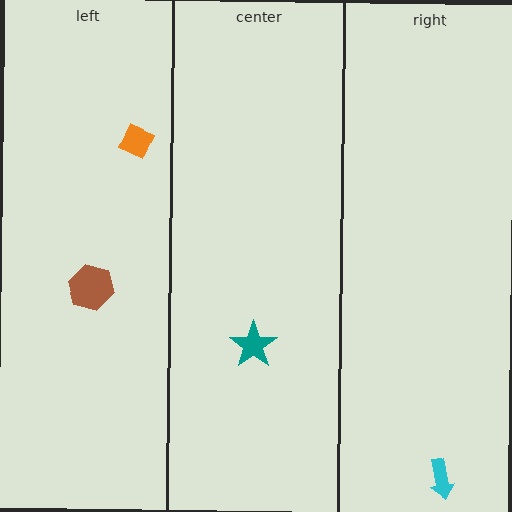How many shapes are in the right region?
1.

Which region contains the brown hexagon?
The left region.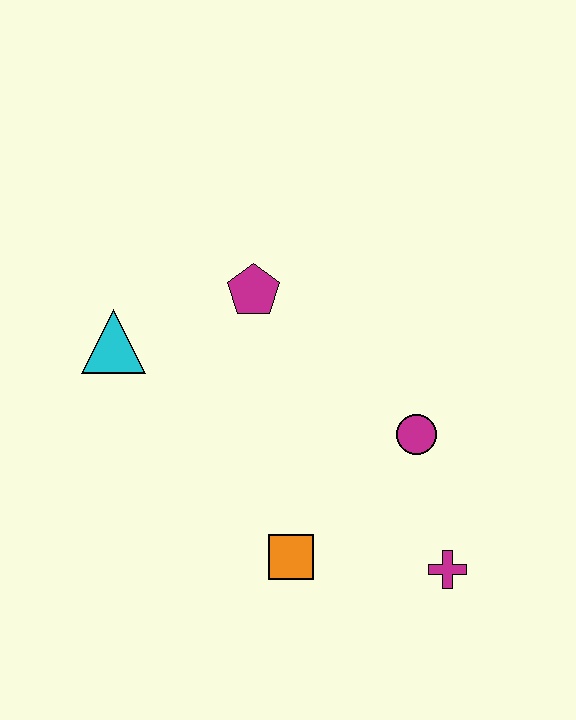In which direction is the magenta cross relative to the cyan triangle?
The magenta cross is to the right of the cyan triangle.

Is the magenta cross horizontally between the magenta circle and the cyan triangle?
No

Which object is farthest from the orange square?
The cyan triangle is farthest from the orange square.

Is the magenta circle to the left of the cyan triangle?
No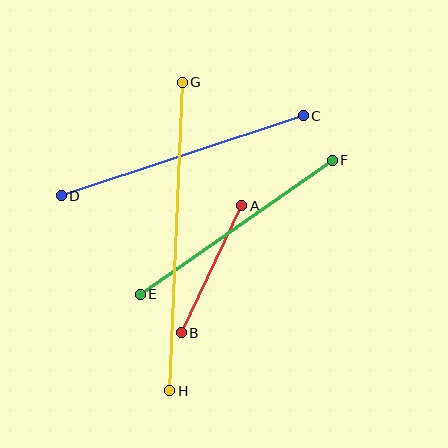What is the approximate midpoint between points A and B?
The midpoint is at approximately (211, 269) pixels.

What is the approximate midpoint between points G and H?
The midpoint is at approximately (176, 236) pixels.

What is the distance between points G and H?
The distance is approximately 309 pixels.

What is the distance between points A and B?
The distance is approximately 141 pixels.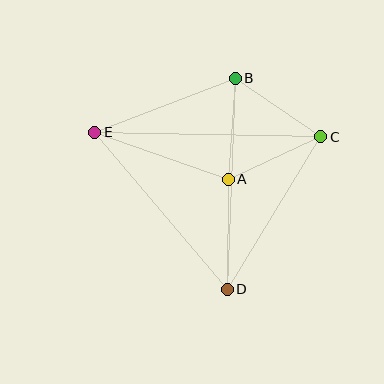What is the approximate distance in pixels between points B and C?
The distance between B and C is approximately 104 pixels.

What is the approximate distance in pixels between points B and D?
The distance between B and D is approximately 211 pixels.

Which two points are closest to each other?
Points A and B are closest to each other.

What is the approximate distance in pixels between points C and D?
The distance between C and D is approximately 179 pixels.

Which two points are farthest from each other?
Points C and E are farthest from each other.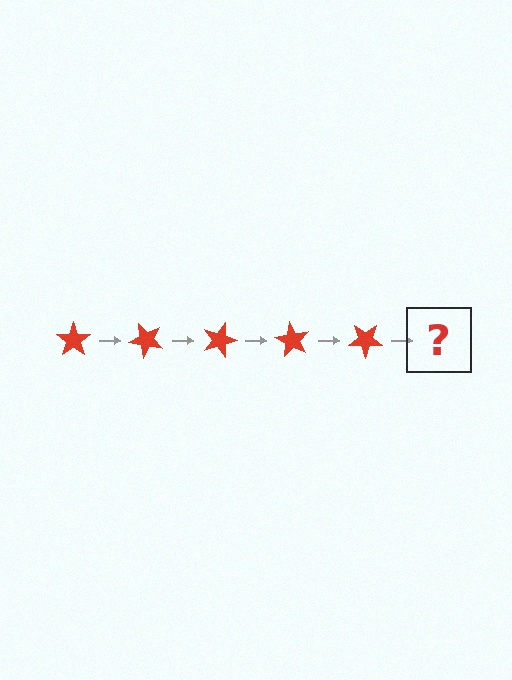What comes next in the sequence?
The next element should be a red star rotated 225 degrees.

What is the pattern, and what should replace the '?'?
The pattern is that the star rotates 45 degrees each step. The '?' should be a red star rotated 225 degrees.